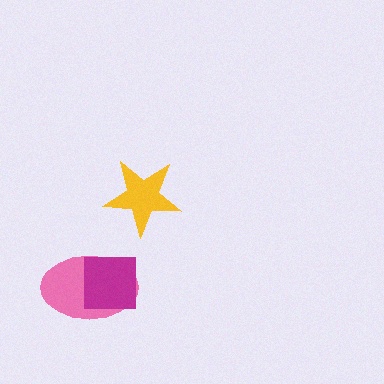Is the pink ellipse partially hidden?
Yes, it is partially covered by another shape.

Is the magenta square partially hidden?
No, no other shape covers it.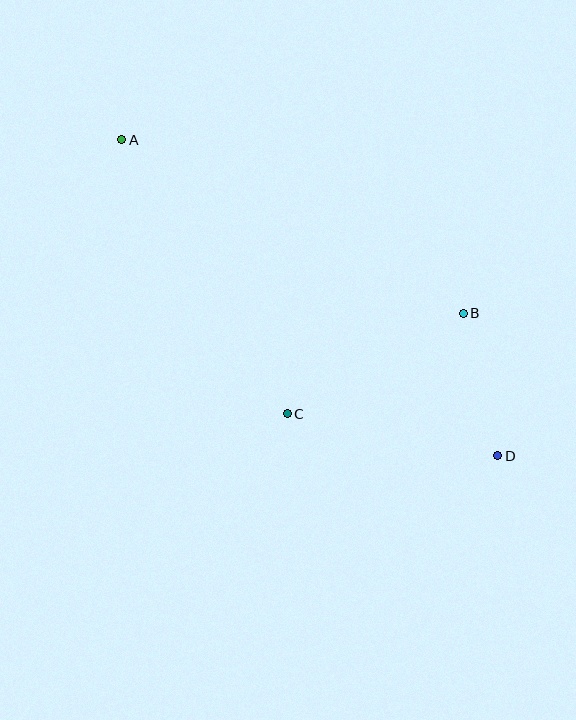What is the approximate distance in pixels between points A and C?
The distance between A and C is approximately 320 pixels.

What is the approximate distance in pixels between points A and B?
The distance between A and B is approximately 383 pixels.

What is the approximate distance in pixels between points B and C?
The distance between B and C is approximately 203 pixels.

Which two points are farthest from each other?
Points A and D are farthest from each other.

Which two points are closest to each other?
Points B and D are closest to each other.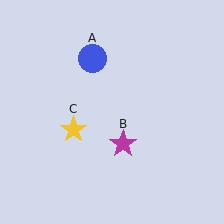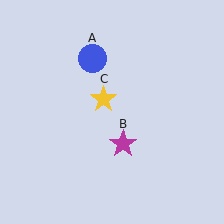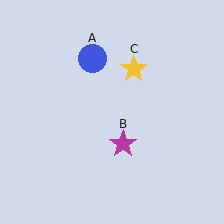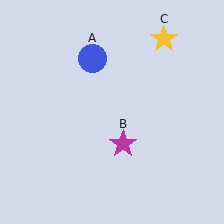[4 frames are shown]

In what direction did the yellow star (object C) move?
The yellow star (object C) moved up and to the right.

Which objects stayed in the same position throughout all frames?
Blue circle (object A) and magenta star (object B) remained stationary.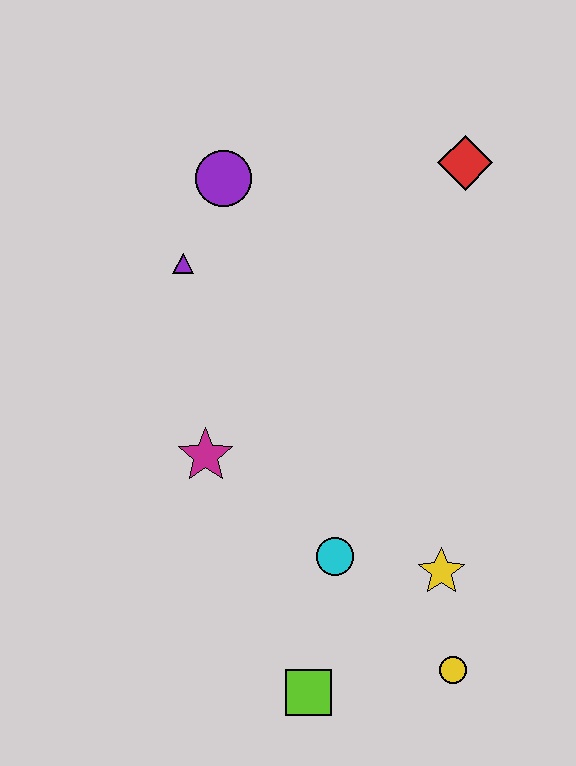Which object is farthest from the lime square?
The red diamond is farthest from the lime square.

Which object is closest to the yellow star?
The yellow circle is closest to the yellow star.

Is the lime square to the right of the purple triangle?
Yes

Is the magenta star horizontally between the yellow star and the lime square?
No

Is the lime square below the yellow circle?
Yes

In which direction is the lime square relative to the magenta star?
The lime square is below the magenta star.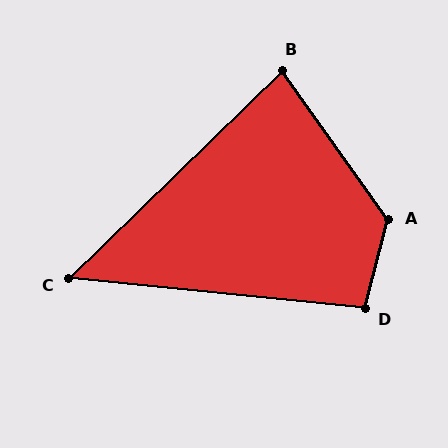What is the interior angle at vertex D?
Approximately 99 degrees (obtuse).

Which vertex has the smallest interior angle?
C, at approximately 50 degrees.